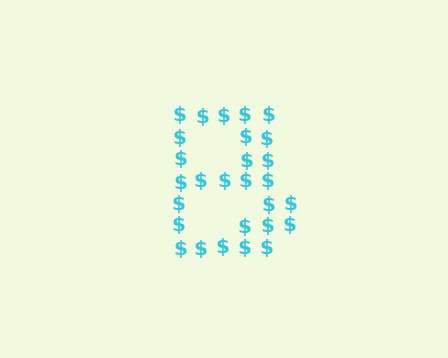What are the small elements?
The small elements are dollar signs.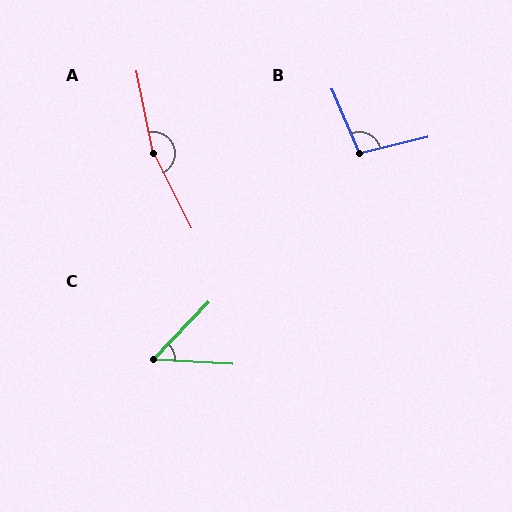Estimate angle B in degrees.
Approximately 99 degrees.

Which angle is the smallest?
C, at approximately 49 degrees.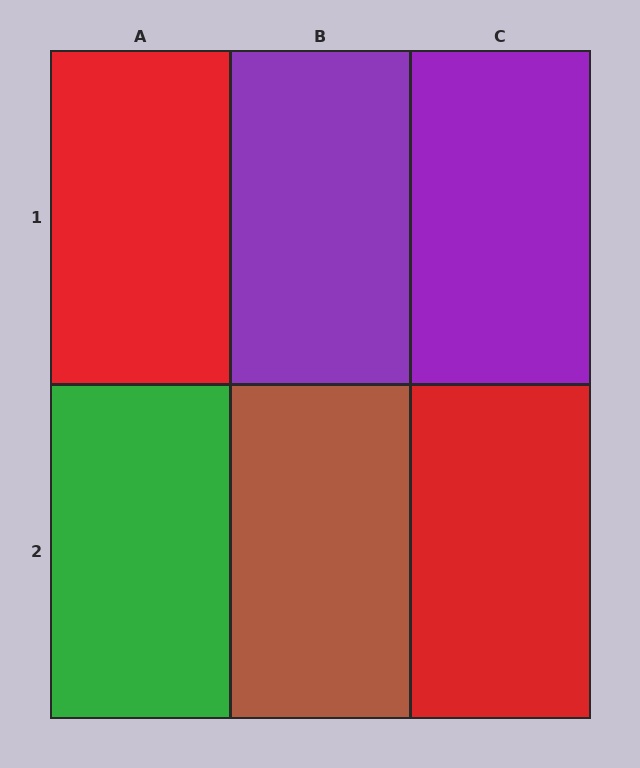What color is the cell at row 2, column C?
Red.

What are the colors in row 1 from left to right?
Red, purple, purple.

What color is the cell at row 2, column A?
Green.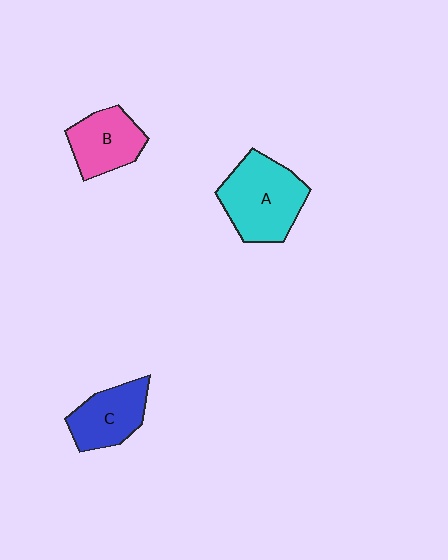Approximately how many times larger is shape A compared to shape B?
Approximately 1.4 times.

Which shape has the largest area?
Shape A (cyan).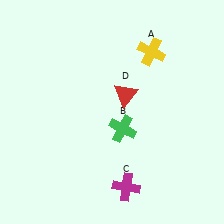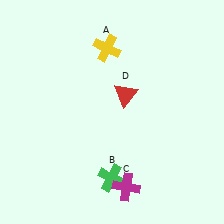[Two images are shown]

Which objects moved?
The objects that moved are: the yellow cross (A), the green cross (B).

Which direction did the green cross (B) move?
The green cross (B) moved down.